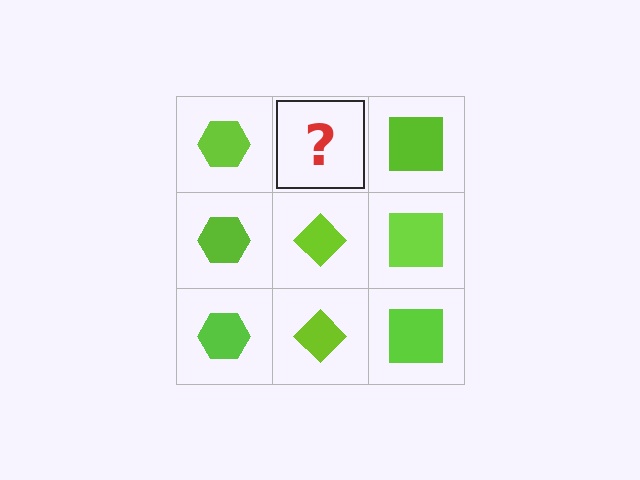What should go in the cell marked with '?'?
The missing cell should contain a lime diamond.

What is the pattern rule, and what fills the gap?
The rule is that each column has a consistent shape. The gap should be filled with a lime diamond.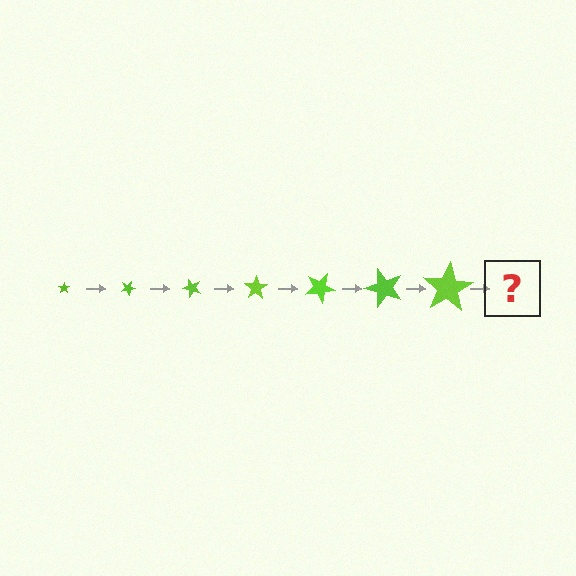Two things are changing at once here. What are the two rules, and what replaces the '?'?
The two rules are that the star grows larger each step and it rotates 25 degrees each step. The '?' should be a star, larger than the previous one and rotated 175 degrees from the start.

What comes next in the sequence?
The next element should be a star, larger than the previous one and rotated 175 degrees from the start.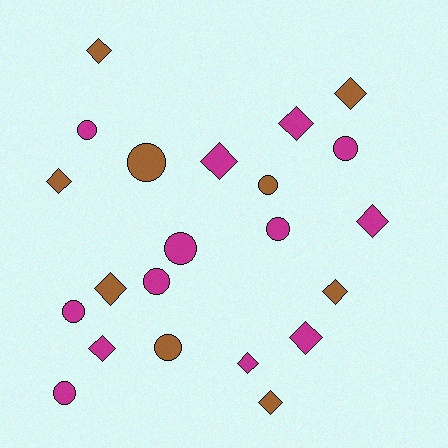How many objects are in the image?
There are 22 objects.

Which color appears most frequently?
Magenta, with 13 objects.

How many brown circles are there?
There are 3 brown circles.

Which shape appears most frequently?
Diamond, with 12 objects.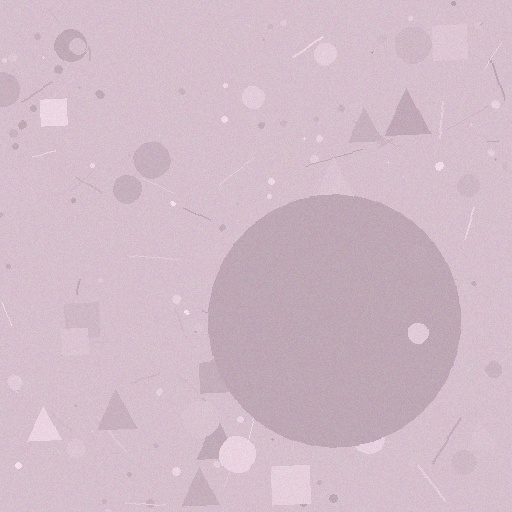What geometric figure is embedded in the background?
A circle is embedded in the background.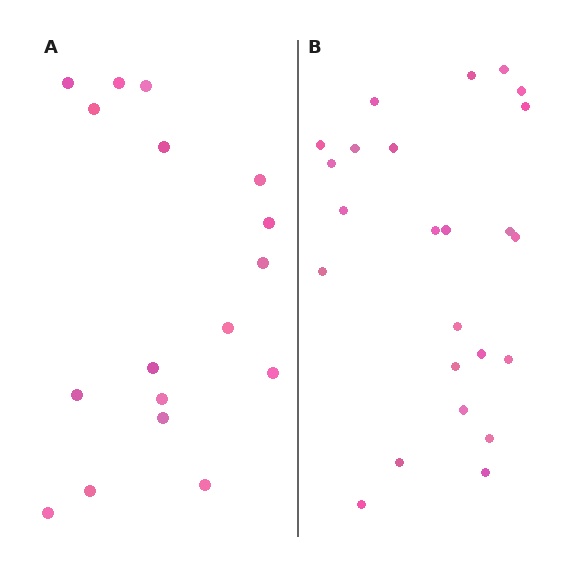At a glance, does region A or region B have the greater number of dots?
Region B (the right region) has more dots.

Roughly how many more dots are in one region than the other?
Region B has roughly 8 or so more dots than region A.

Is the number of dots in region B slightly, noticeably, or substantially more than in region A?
Region B has noticeably more, but not dramatically so. The ratio is roughly 1.4 to 1.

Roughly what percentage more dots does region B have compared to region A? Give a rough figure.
About 40% more.